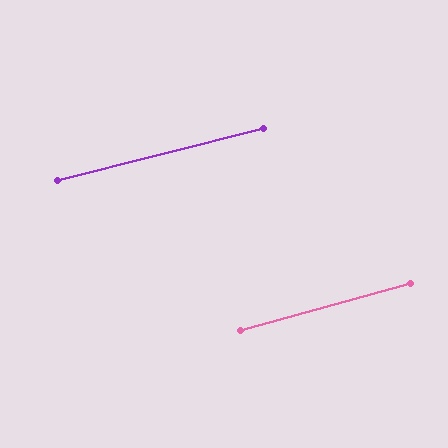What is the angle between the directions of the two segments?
Approximately 1 degree.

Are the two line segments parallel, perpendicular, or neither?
Parallel — their directions differ by only 1.1°.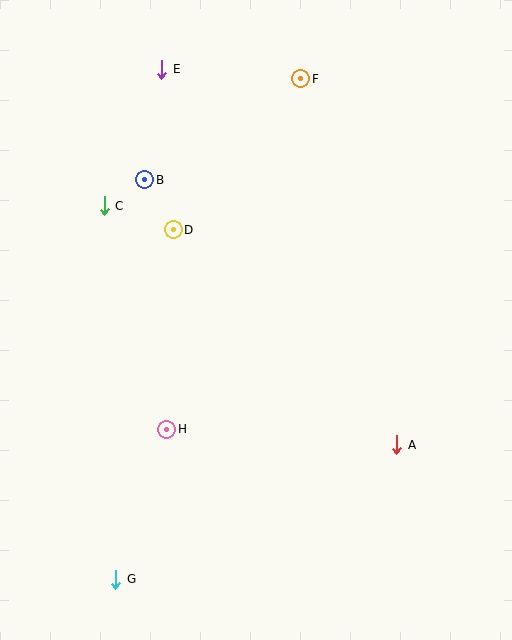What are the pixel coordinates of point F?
Point F is at (301, 79).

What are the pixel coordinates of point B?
Point B is at (145, 180).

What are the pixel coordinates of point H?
Point H is at (167, 429).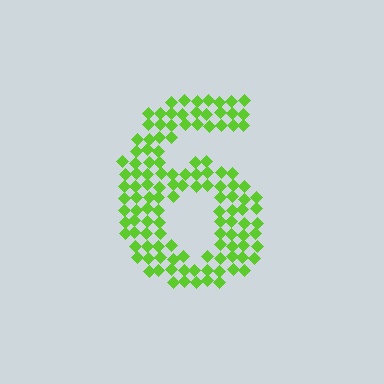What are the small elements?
The small elements are diamonds.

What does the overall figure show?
The overall figure shows the digit 6.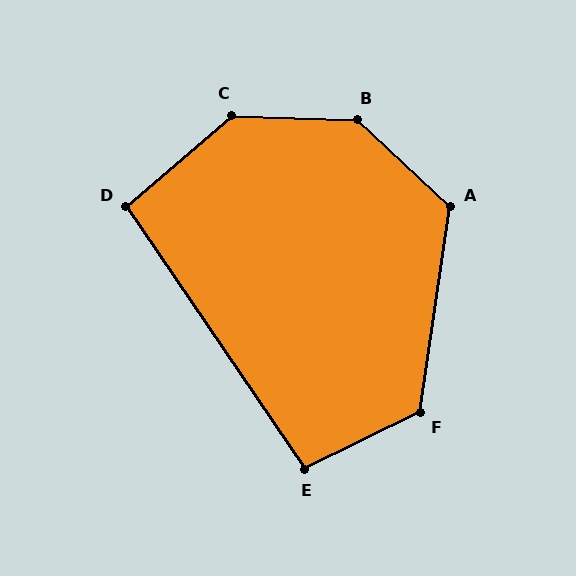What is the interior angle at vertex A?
Approximately 125 degrees (obtuse).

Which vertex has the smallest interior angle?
D, at approximately 96 degrees.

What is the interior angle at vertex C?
Approximately 137 degrees (obtuse).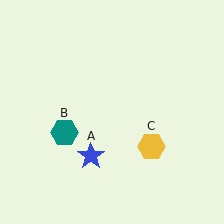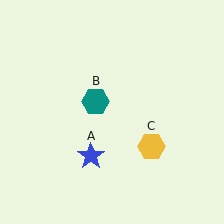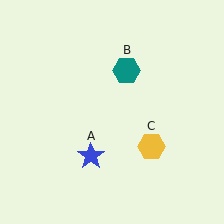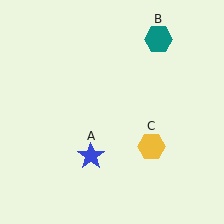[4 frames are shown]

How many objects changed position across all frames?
1 object changed position: teal hexagon (object B).